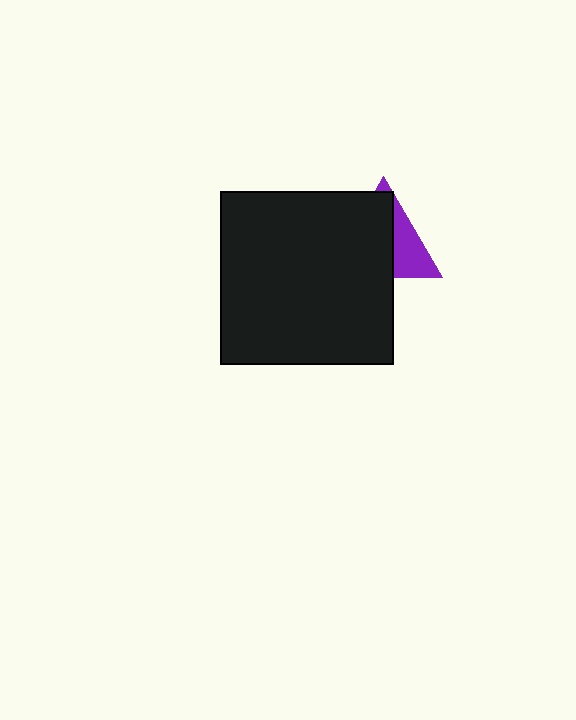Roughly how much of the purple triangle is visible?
A small part of it is visible (roughly 37%).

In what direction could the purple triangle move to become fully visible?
The purple triangle could move right. That would shift it out from behind the black square entirely.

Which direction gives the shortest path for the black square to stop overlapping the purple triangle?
Moving left gives the shortest separation.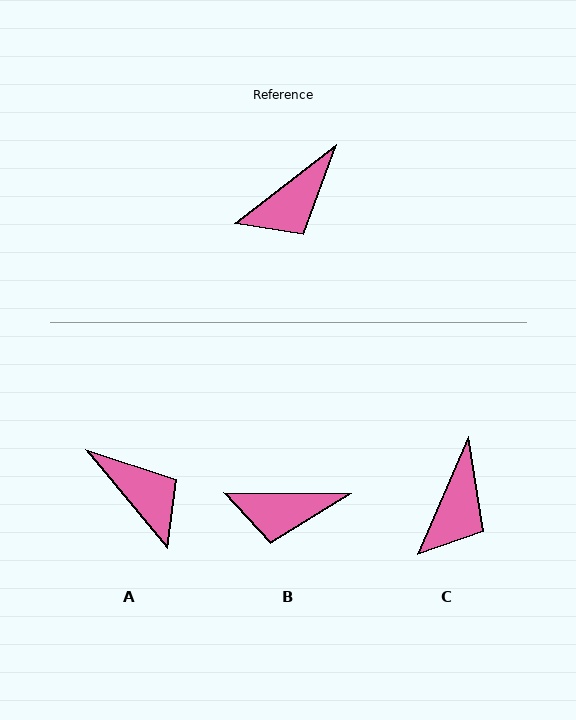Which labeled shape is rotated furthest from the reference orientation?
A, about 92 degrees away.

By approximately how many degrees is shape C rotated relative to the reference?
Approximately 29 degrees counter-clockwise.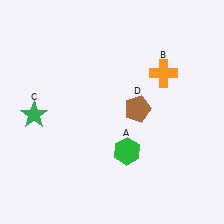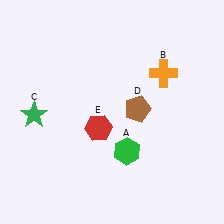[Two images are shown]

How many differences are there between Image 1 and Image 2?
There is 1 difference between the two images.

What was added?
A red hexagon (E) was added in Image 2.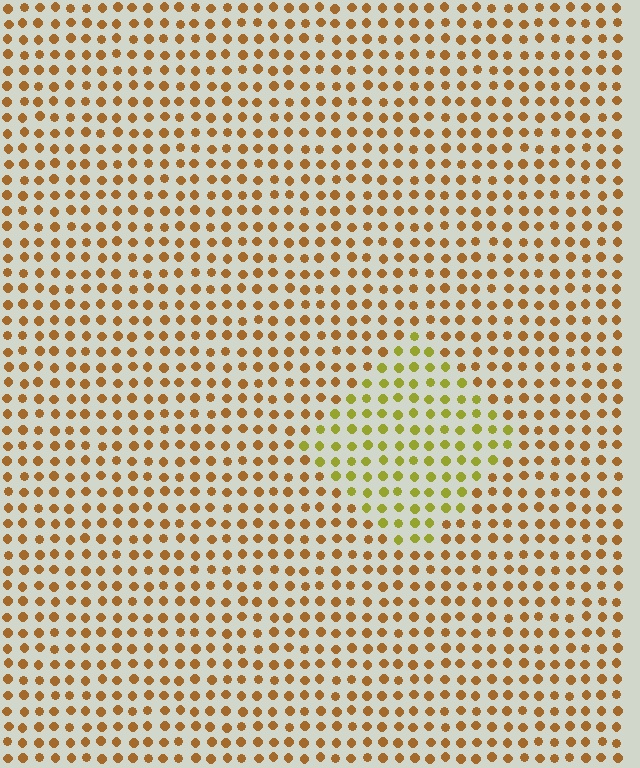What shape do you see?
I see a diamond.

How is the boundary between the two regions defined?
The boundary is defined purely by a slight shift in hue (about 37 degrees). Spacing, size, and orientation are identical on both sides.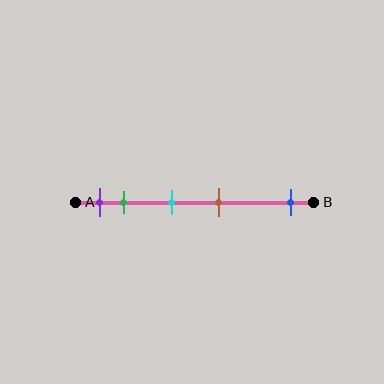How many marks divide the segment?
There are 5 marks dividing the segment.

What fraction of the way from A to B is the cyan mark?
The cyan mark is approximately 40% (0.4) of the way from A to B.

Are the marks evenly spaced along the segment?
No, the marks are not evenly spaced.